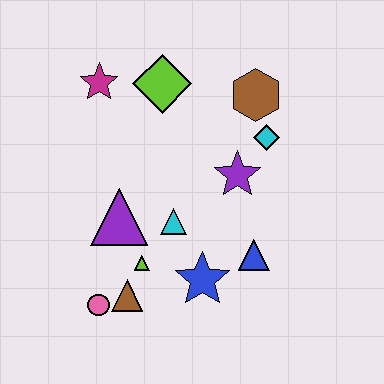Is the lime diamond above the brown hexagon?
Yes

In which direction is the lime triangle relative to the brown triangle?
The lime triangle is above the brown triangle.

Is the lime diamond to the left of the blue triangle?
Yes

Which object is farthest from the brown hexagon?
The pink circle is farthest from the brown hexagon.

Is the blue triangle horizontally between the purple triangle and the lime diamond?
No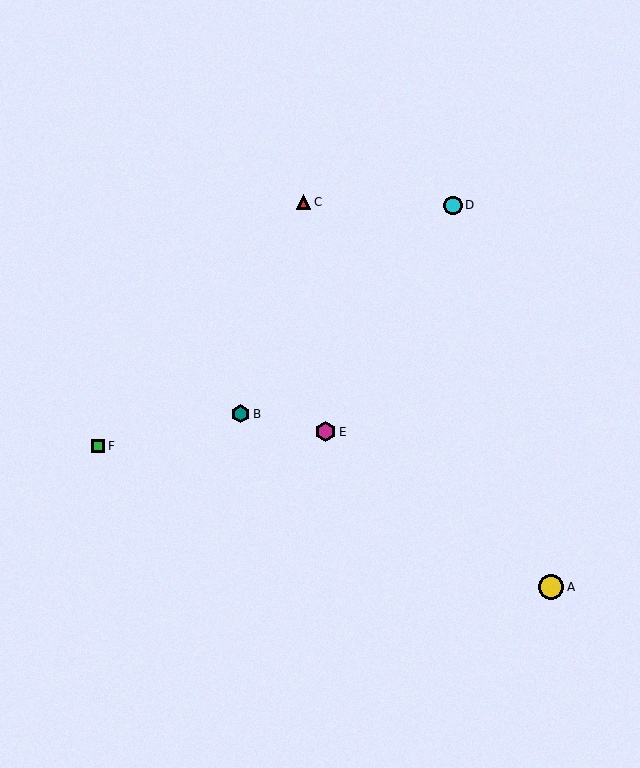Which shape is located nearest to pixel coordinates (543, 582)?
The yellow circle (labeled A) at (551, 587) is nearest to that location.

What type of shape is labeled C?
Shape C is a red triangle.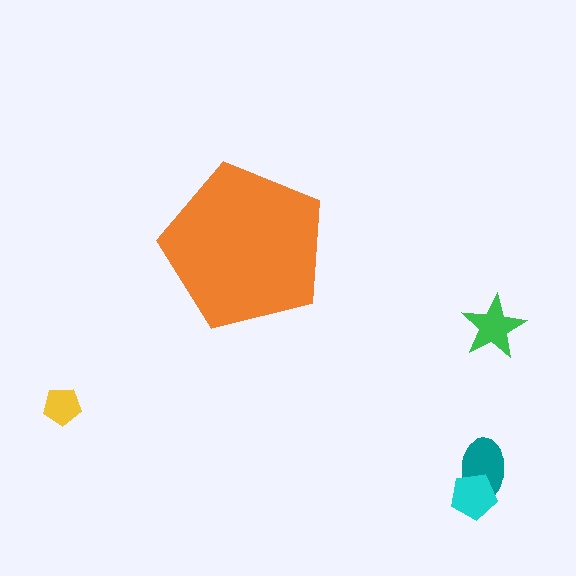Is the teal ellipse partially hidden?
No, the teal ellipse is fully visible.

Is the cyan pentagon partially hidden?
No, the cyan pentagon is fully visible.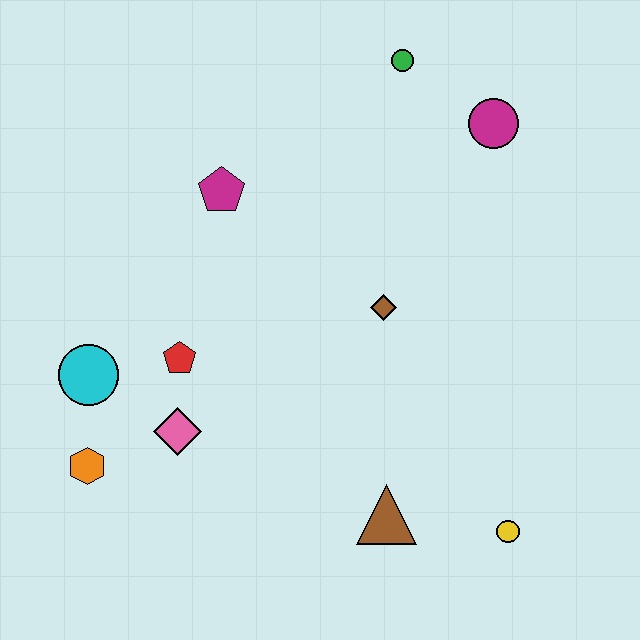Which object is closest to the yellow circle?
The brown triangle is closest to the yellow circle.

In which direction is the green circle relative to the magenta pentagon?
The green circle is to the right of the magenta pentagon.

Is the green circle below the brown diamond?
No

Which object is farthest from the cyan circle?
The magenta circle is farthest from the cyan circle.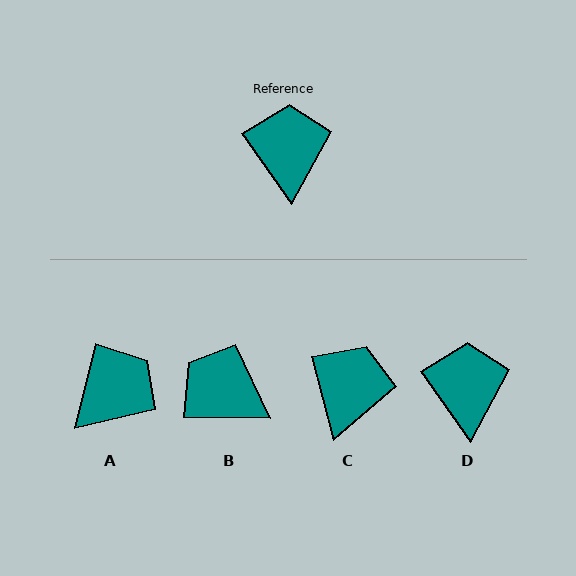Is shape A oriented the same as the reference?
No, it is off by about 49 degrees.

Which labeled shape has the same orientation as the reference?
D.